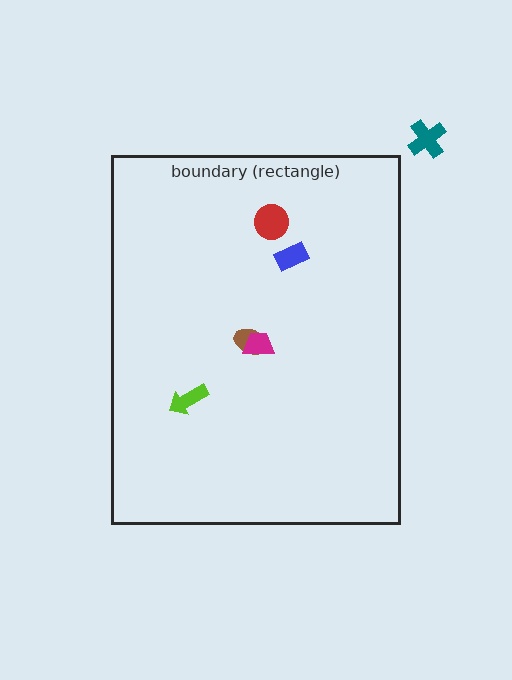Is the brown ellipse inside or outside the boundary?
Inside.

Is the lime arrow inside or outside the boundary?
Inside.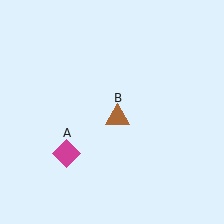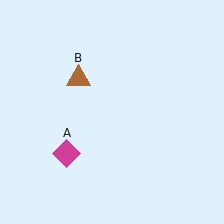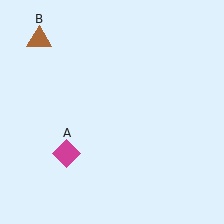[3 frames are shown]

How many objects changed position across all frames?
1 object changed position: brown triangle (object B).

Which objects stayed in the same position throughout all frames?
Magenta diamond (object A) remained stationary.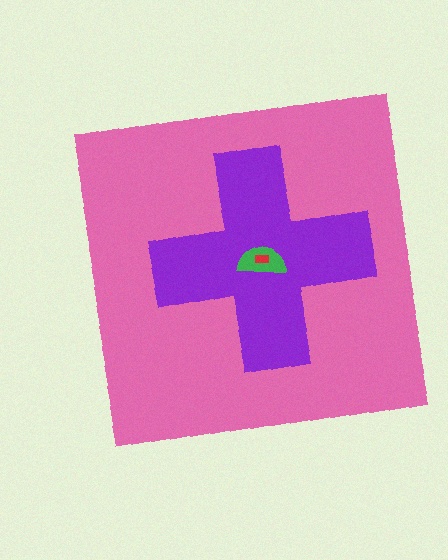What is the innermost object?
The red rectangle.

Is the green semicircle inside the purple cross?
Yes.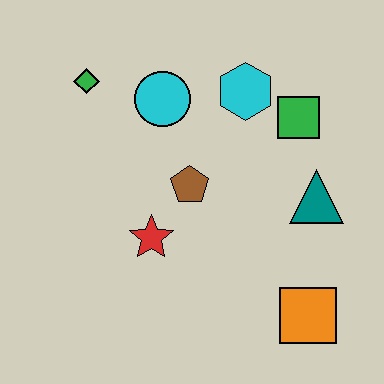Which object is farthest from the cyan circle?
The orange square is farthest from the cyan circle.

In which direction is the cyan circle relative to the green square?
The cyan circle is to the left of the green square.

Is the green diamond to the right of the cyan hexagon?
No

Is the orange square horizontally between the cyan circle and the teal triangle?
Yes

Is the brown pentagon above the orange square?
Yes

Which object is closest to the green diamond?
The cyan circle is closest to the green diamond.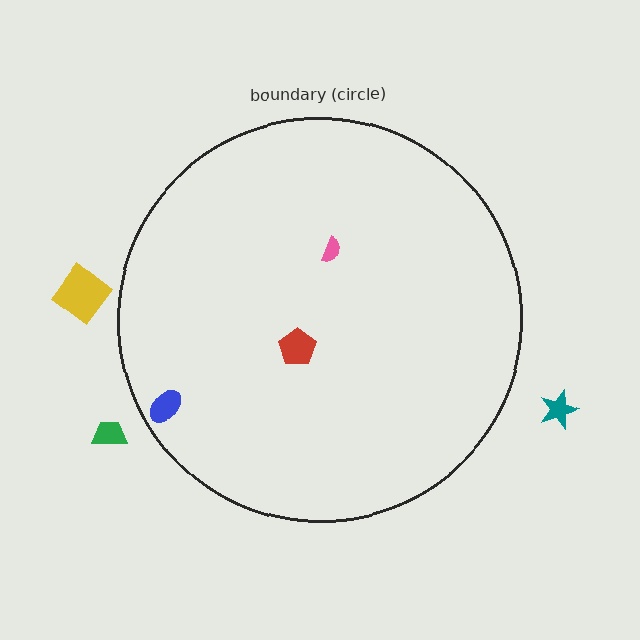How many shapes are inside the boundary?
3 inside, 3 outside.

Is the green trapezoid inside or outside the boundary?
Outside.